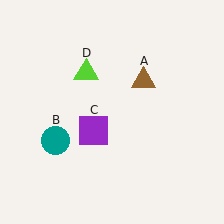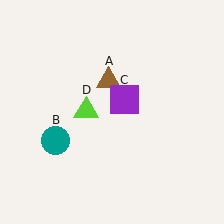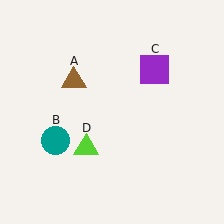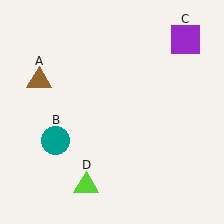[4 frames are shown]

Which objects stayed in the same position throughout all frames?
Teal circle (object B) remained stationary.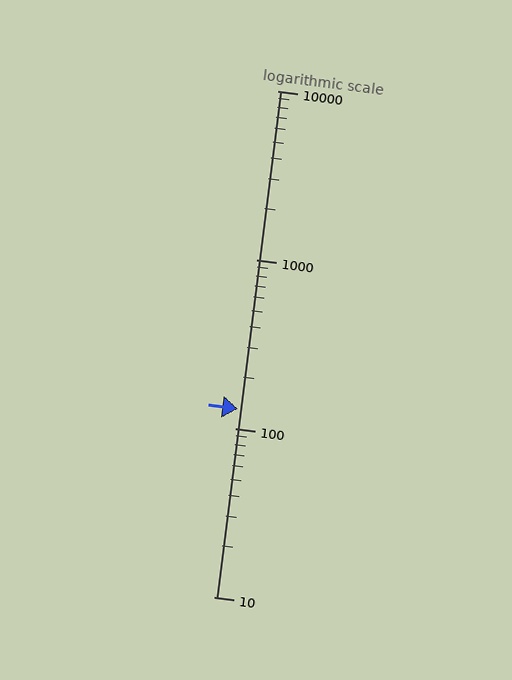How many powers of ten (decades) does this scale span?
The scale spans 3 decades, from 10 to 10000.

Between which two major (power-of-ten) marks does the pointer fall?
The pointer is between 100 and 1000.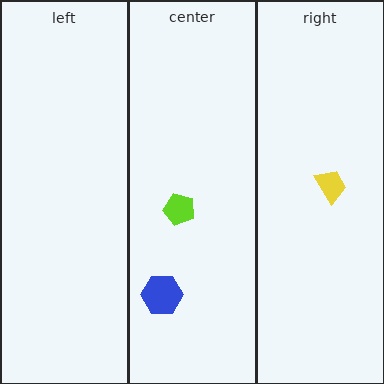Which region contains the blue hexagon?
The center region.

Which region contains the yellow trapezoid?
The right region.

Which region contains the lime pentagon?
The center region.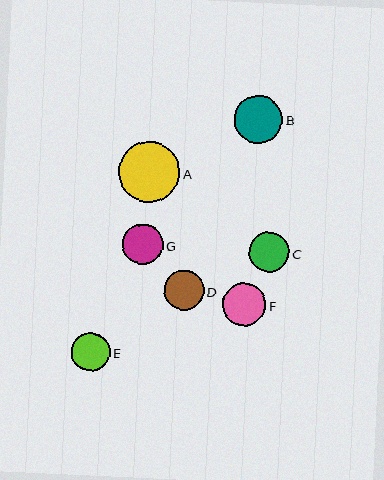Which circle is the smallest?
Circle E is the smallest with a size of approximately 38 pixels.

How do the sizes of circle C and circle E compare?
Circle C and circle E are approximately the same size.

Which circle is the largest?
Circle A is the largest with a size of approximately 61 pixels.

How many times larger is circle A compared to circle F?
Circle A is approximately 1.4 times the size of circle F.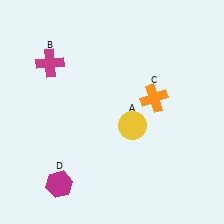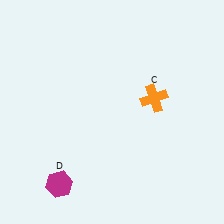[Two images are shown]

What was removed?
The magenta cross (B), the yellow circle (A) were removed in Image 2.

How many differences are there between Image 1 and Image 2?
There are 2 differences between the two images.